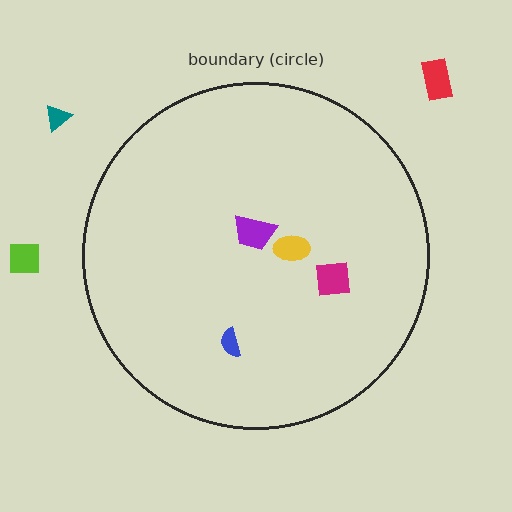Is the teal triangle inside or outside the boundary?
Outside.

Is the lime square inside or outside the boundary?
Outside.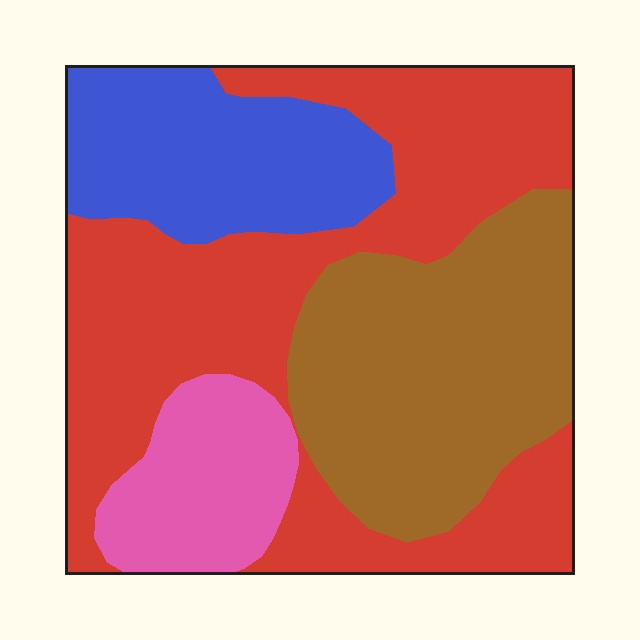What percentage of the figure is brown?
Brown covers around 30% of the figure.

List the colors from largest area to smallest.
From largest to smallest: red, brown, blue, pink.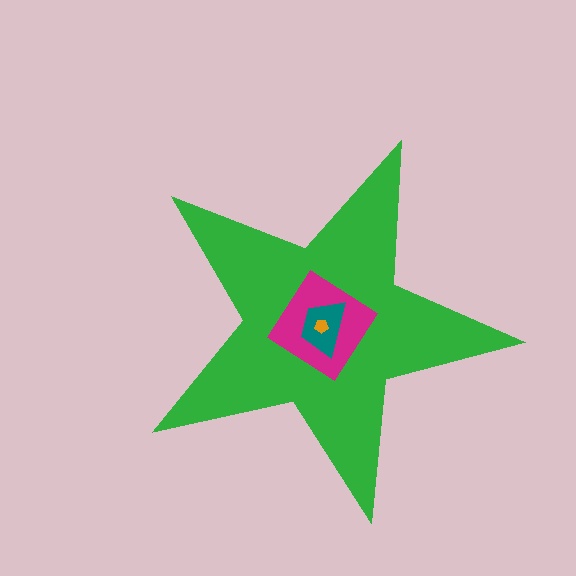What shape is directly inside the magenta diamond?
The teal trapezoid.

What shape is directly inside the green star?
The magenta diamond.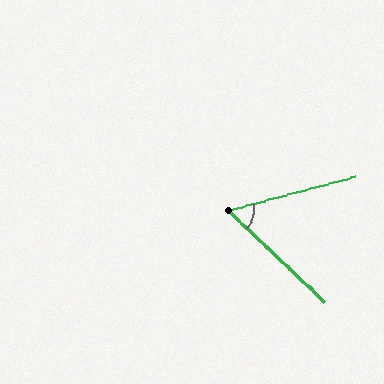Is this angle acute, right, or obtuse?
It is acute.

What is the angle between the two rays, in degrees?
Approximately 59 degrees.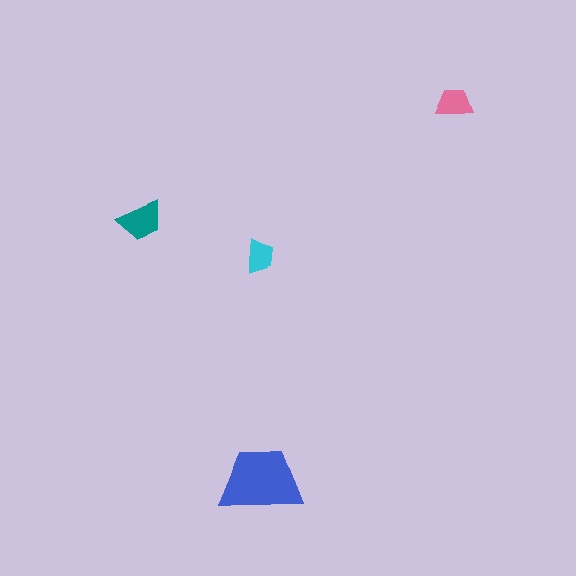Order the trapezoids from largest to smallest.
the blue one, the teal one, the pink one, the cyan one.